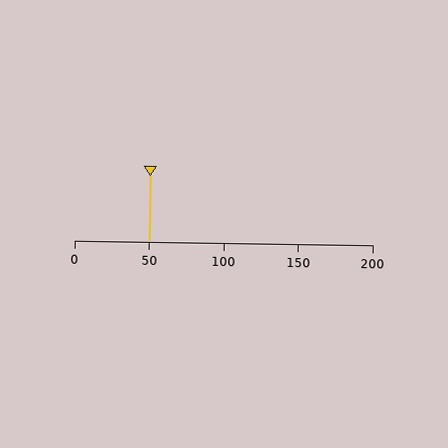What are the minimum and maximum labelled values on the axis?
The axis runs from 0 to 200.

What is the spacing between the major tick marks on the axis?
The major ticks are spaced 50 apart.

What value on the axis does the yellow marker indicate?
The marker indicates approximately 50.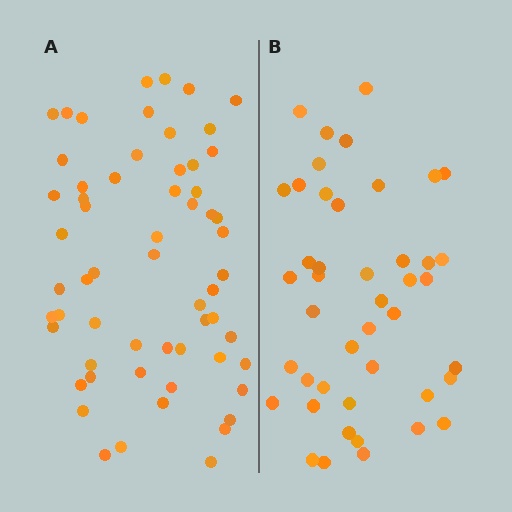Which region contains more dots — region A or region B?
Region A (the left region) has more dots.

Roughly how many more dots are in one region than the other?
Region A has approximately 15 more dots than region B.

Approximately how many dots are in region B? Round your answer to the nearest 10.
About 40 dots. (The exact count is 44, which rounds to 40.)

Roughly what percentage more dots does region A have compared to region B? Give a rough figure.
About 35% more.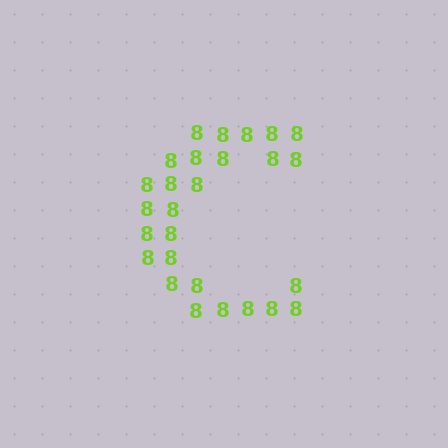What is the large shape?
The large shape is the letter C.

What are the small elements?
The small elements are digit 8's.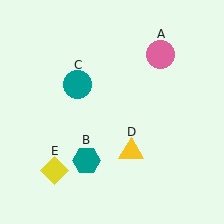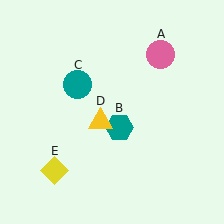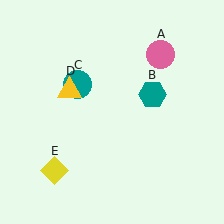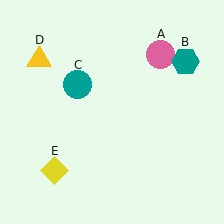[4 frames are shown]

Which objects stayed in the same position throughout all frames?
Pink circle (object A) and teal circle (object C) and yellow diamond (object E) remained stationary.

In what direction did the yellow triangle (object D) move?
The yellow triangle (object D) moved up and to the left.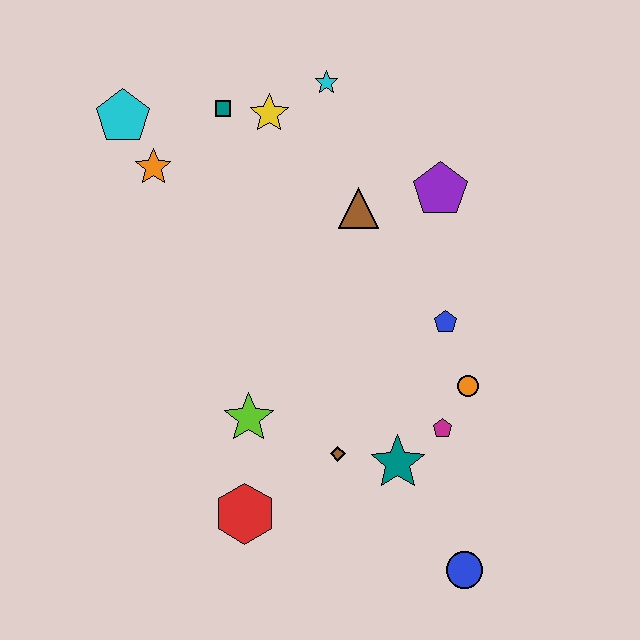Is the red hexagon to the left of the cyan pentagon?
No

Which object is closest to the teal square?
The yellow star is closest to the teal square.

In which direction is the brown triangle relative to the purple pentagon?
The brown triangle is to the left of the purple pentagon.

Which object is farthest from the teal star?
The cyan pentagon is farthest from the teal star.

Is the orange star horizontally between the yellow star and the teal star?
No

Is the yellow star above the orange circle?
Yes